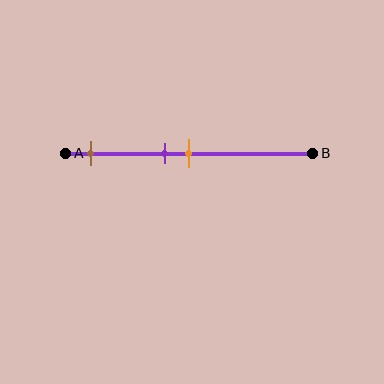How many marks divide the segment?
There are 3 marks dividing the segment.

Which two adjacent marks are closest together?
The purple and orange marks are the closest adjacent pair.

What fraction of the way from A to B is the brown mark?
The brown mark is approximately 10% (0.1) of the way from A to B.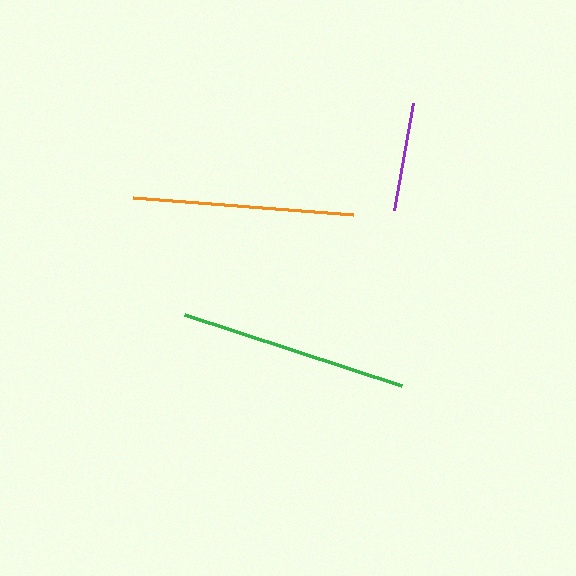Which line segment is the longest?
The green line is the longest at approximately 229 pixels.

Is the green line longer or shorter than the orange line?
The green line is longer than the orange line.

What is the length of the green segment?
The green segment is approximately 229 pixels long.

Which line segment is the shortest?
The purple line is the shortest at approximately 109 pixels.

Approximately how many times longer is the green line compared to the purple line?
The green line is approximately 2.1 times the length of the purple line.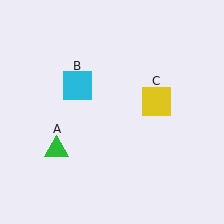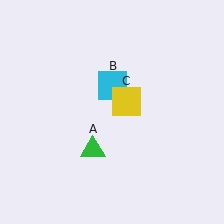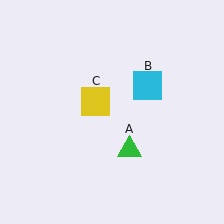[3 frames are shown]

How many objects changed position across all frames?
3 objects changed position: green triangle (object A), cyan square (object B), yellow square (object C).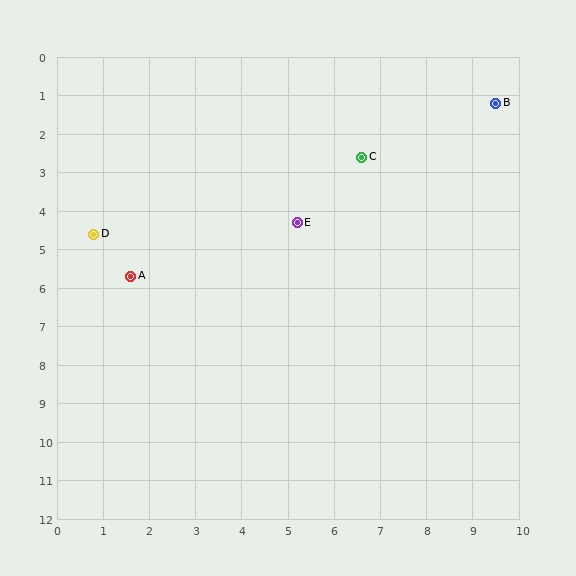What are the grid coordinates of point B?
Point B is at approximately (9.5, 1.2).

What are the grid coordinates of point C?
Point C is at approximately (6.6, 2.6).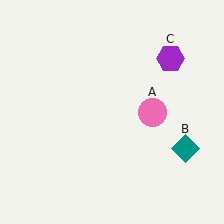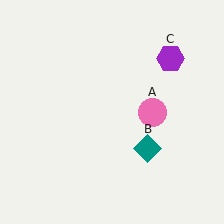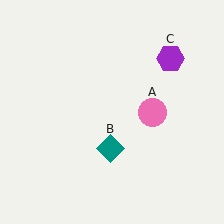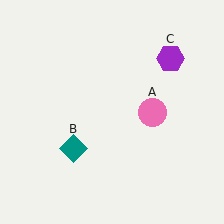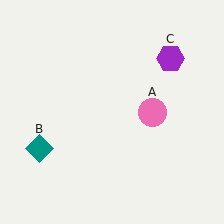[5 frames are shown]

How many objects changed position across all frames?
1 object changed position: teal diamond (object B).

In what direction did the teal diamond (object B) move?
The teal diamond (object B) moved left.